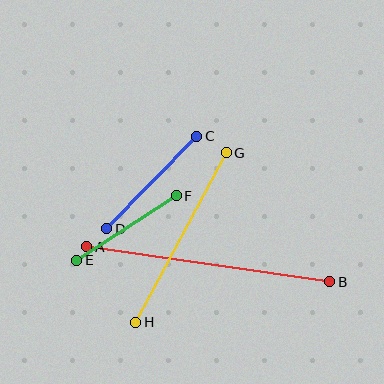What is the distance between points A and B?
The distance is approximately 245 pixels.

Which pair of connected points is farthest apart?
Points A and B are farthest apart.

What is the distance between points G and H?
The distance is approximately 192 pixels.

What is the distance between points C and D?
The distance is approximately 129 pixels.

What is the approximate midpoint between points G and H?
The midpoint is at approximately (181, 238) pixels.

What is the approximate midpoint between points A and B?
The midpoint is at approximately (208, 264) pixels.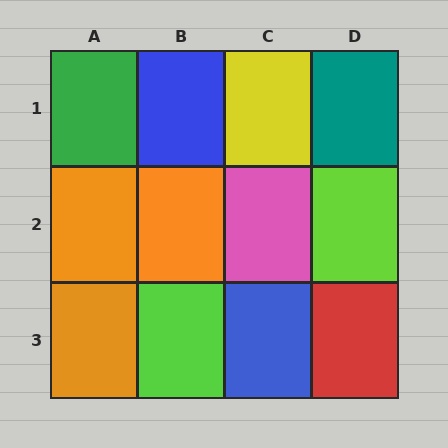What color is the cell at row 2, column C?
Pink.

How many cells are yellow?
1 cell is yellow.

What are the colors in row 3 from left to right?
Orange, lime, blue, red.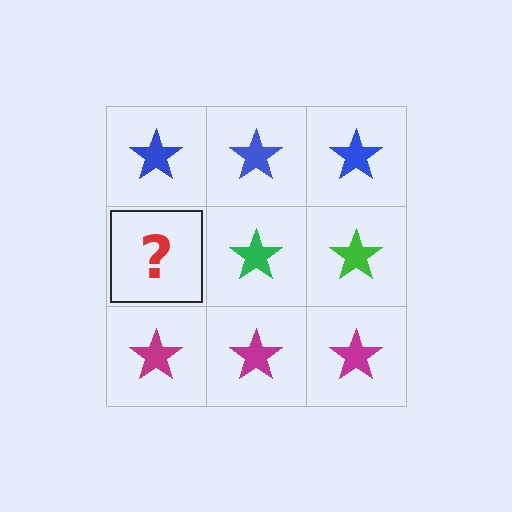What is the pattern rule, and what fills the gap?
The rule is that each row has a consistent color. The gap should be filled with a green star.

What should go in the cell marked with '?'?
The missing cell should contain a green star.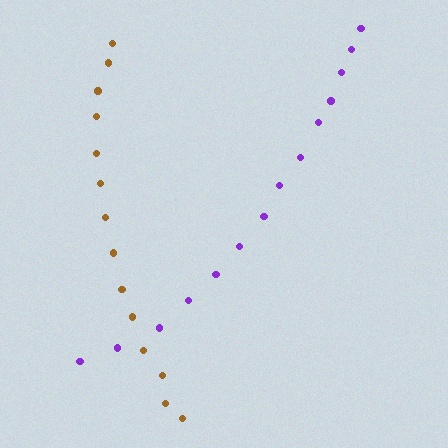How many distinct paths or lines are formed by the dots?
There are 2 distinct paths.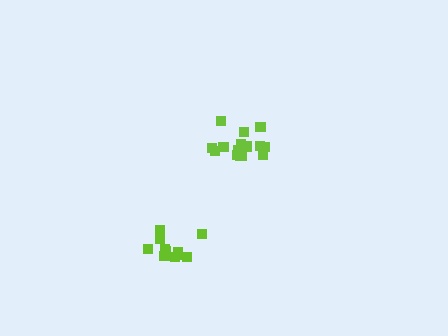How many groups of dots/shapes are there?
There are 2 groups.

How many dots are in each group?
Group 1: 11 dots, Group 2: 15 dots (26 total).